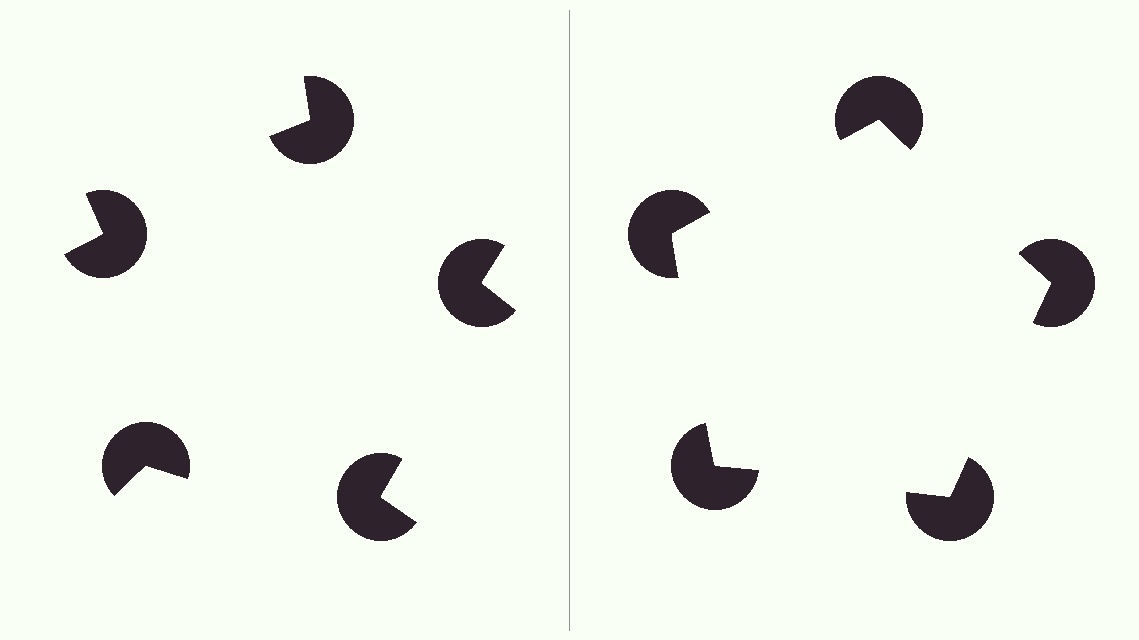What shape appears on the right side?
An illusory pentagon.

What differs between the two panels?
The pac-man discs are positioned identically on both sides; only the wedge orientations differ. On the right they align to a pentagon; on the left they are misaligned.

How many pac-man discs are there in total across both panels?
10 — 5 on each side.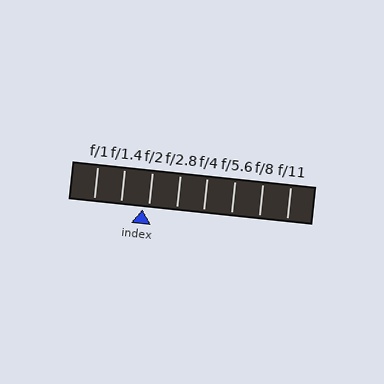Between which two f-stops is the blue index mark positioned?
The index mark is between f/1.4 and f/2.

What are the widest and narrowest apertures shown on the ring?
The widest aperture shown is f/1 and the narrowest is f/11.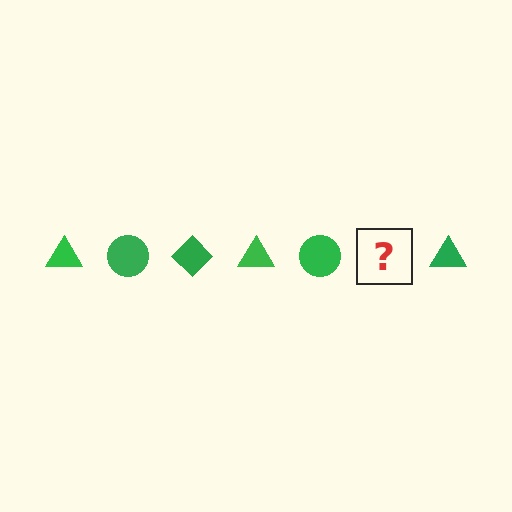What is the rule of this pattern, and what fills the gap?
The rule is that the pattern cycles through triangle, circle, diamond shapes in green. The gap should be filled with a green diamond.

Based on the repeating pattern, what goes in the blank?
The blank should be a green diamond.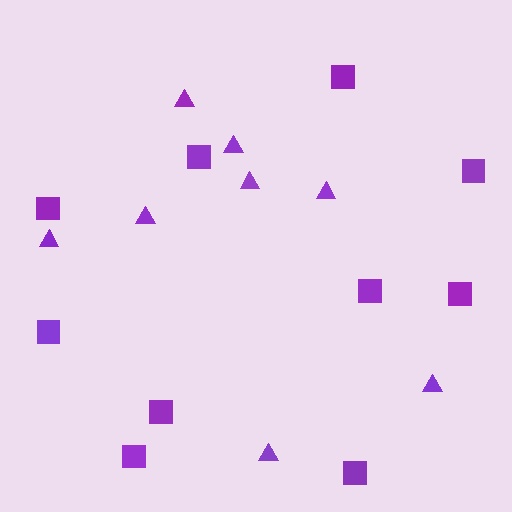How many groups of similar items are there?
There are 2 groups: one group of triangles (8) and one group of squares (10).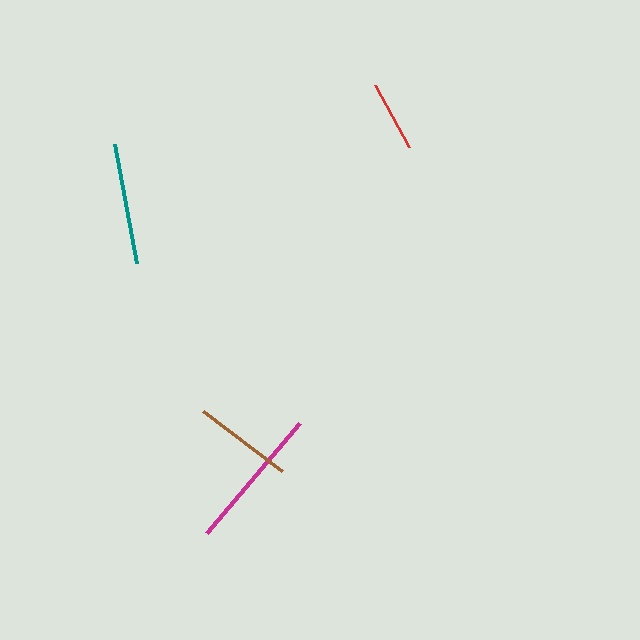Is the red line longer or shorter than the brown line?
The brown line is longer than the red line.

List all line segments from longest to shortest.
From longest to shortest: magenta, teal, brown, red.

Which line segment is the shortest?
The red line is the shortest at approximately 71 pixels.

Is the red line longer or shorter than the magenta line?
The magenta line is longer than the red line.